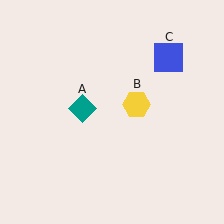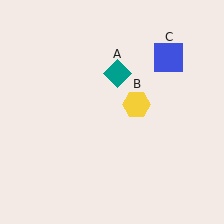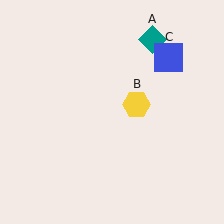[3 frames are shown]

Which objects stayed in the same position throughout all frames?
Yellow hexagon (object B) and blue square (object C) remained stationary.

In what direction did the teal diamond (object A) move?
The teal diamond (object A) moved up and to the right.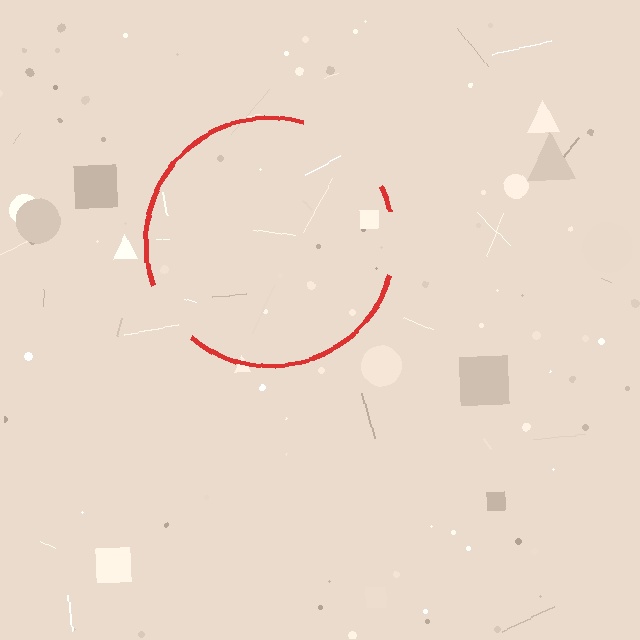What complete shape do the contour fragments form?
The contour fragments form a circle.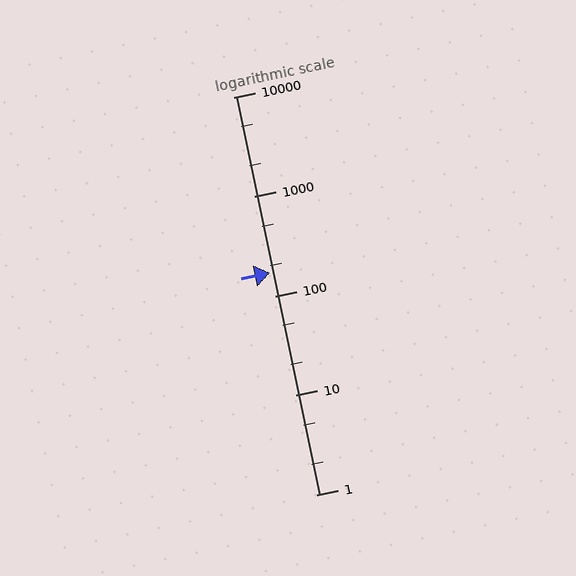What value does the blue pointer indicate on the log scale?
The pointer indicates approximately 170.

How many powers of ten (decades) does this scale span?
The scale spans 4 decades, from 1 to 10000.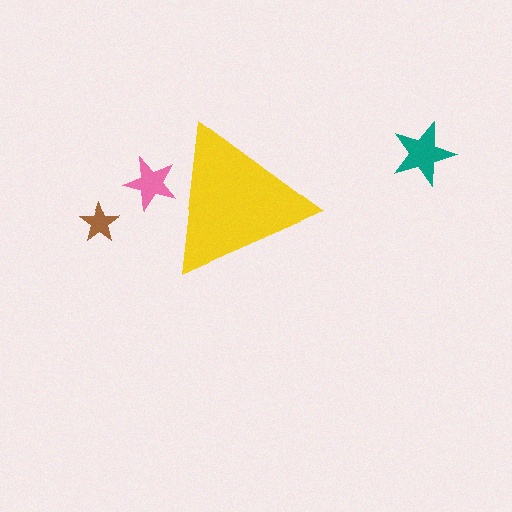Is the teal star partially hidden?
No, the teal star is fully visible.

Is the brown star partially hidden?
No, the brown star is fully visible.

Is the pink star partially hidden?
Yes, the pink star is partially hidden behind the yellow triangle.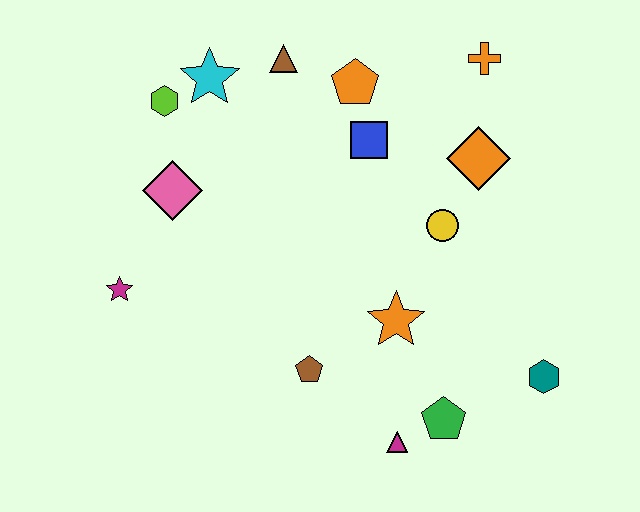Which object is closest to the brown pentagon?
The orange star is closest to the brown pentagon.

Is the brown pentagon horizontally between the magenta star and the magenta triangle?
Yes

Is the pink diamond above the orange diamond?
No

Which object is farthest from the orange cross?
The magenta star is farthest from the orange cross.